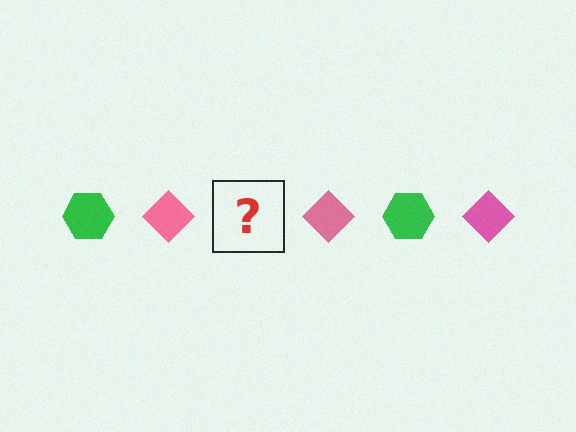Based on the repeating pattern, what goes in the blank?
The blank should be a green hexagon.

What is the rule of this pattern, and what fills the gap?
The rule is that the pattern alternates between green hexagon and pink diamond. The gap should be filled with a green hexagon.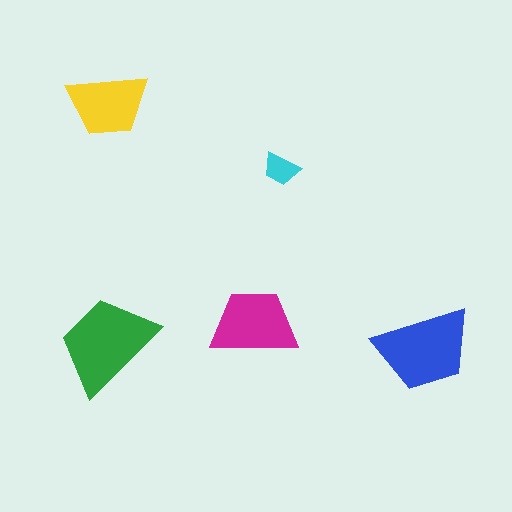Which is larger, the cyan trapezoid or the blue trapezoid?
The blue one.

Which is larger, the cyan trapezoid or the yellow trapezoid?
The yellow one.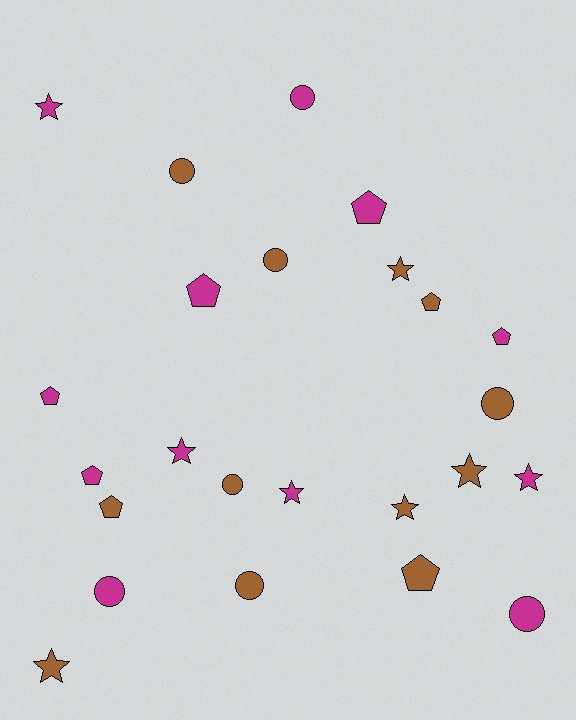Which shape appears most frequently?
Circle, with 8 objects.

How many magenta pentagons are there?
There are 5 magenta pentagons.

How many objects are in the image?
There are 24 objects.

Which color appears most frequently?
Magenta, with 12 objects.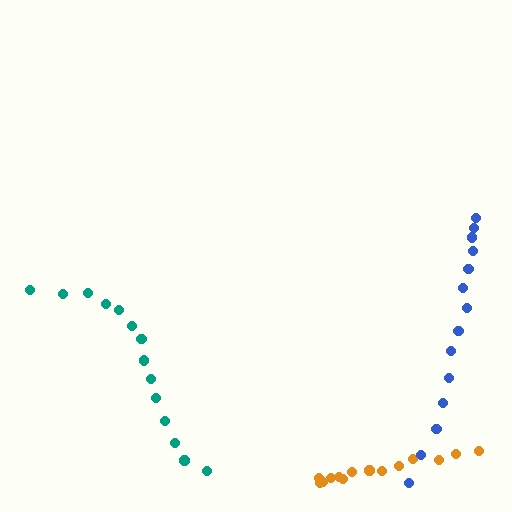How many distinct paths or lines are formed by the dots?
There are 3 distinct paths.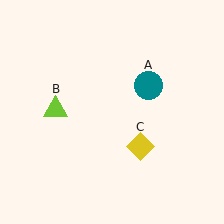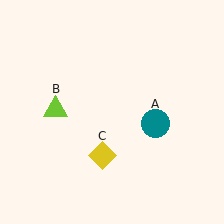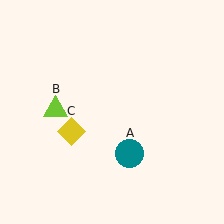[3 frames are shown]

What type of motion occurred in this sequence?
The teal circle (object A), yellow diamond (object C) rotated clockwise around the center of the scene.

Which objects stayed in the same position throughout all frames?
Lime triangle (object B) remained stationary.